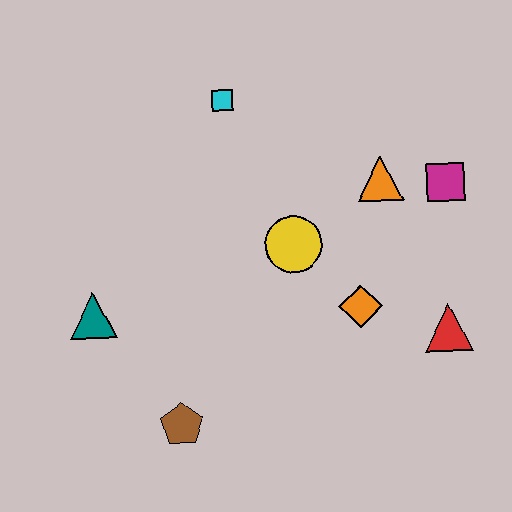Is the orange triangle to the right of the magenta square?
No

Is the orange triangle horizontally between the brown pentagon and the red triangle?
Yes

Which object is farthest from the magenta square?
The teal triangle is farthest from the magenta square.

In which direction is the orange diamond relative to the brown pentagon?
The orange diamond is to the right of the brown pentagon.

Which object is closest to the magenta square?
The orange triangle is closest to the magenta square.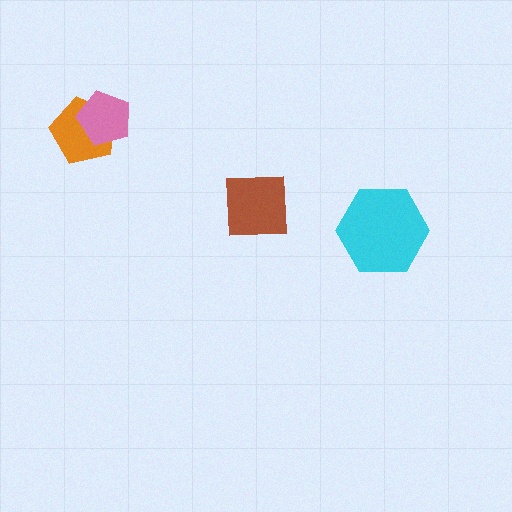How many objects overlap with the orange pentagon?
1 object overlaps with the orange pentagon.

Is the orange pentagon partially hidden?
Yes, it is partially covered by another shape.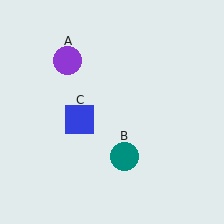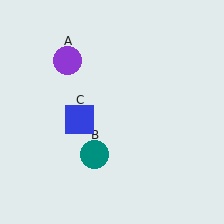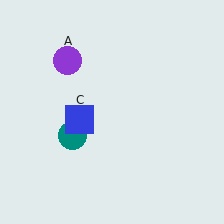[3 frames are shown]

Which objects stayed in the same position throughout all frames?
Purple circle (object A) and blue square (object C) remained stationary.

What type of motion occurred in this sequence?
The teal circle (object B) rotated clockwise around the center of the scene.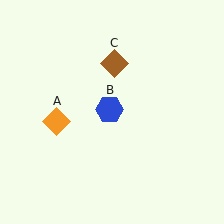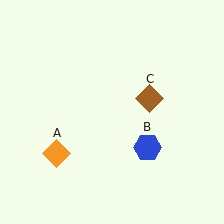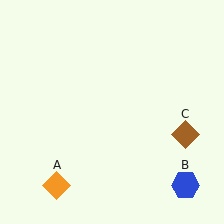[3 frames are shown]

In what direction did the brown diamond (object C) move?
The brown diamond (object C) moved down and to the right.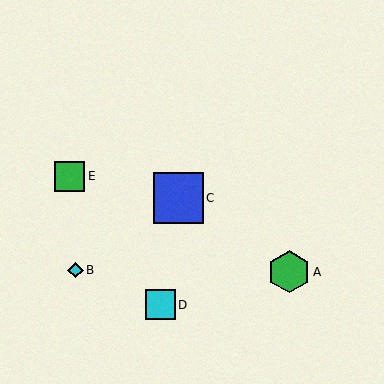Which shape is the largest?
The blue square (labeled C) is the largest.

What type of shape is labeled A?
Shape A is a green hexagon.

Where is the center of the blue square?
The center of the blue square is at (178, 198).